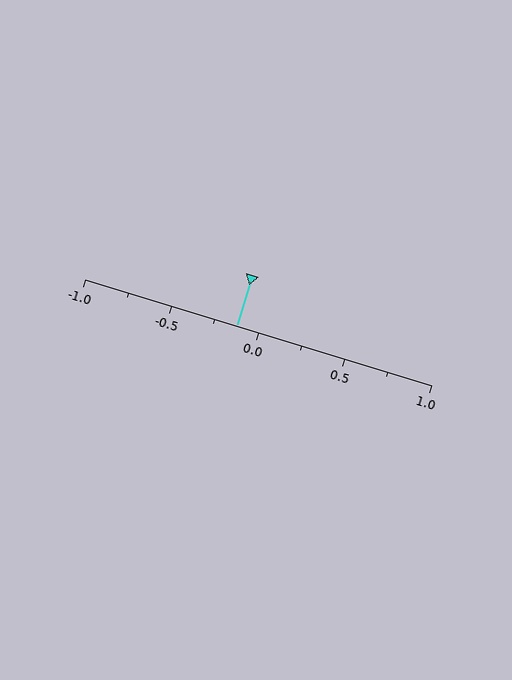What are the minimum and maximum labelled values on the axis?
The axis runs from -1.0 to 1.0.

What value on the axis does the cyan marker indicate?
The marker indicates approximately -0.12.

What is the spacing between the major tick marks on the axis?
The major ticks are spaced 0.5 apart.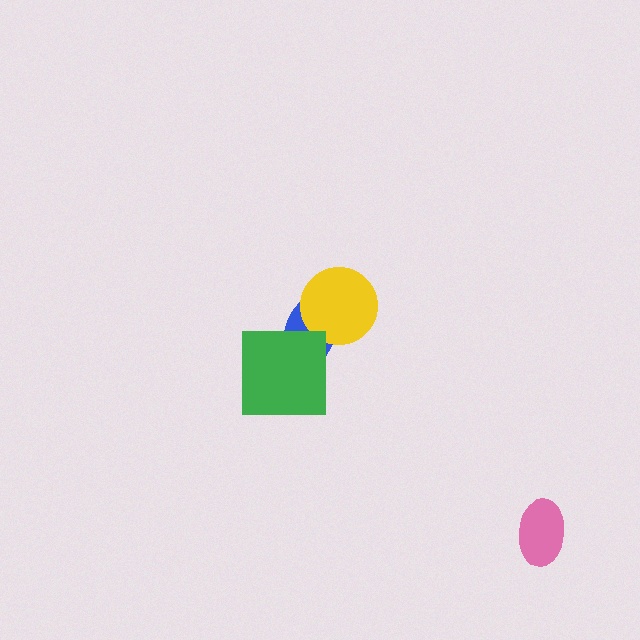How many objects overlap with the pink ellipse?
0 objects overlap with the pink ellipse.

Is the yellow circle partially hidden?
No, no other shape covers it.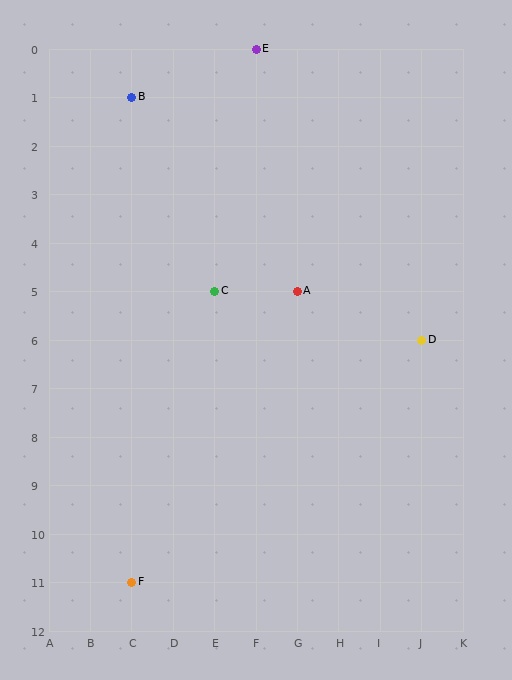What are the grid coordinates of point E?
Point E is at grid coordinates (F, 0).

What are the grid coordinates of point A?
Point A is at grid coordinates (G, 5).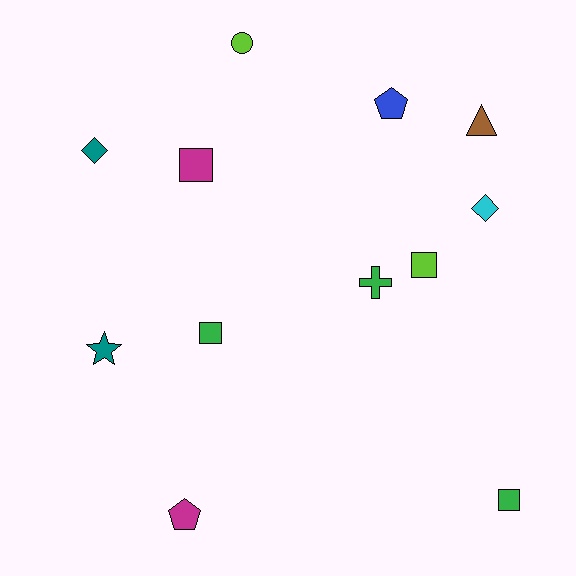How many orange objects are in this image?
There are no orange objects.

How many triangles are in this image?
There is 1 triangle.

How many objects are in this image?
There are 12 objects.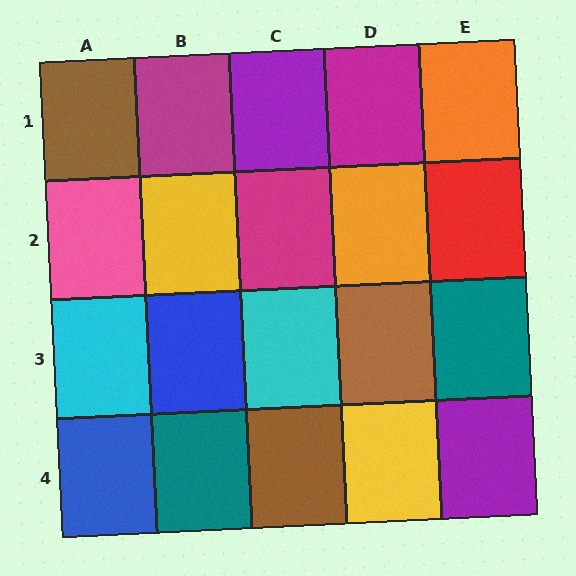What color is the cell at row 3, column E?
Teal.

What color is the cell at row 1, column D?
Magenta.